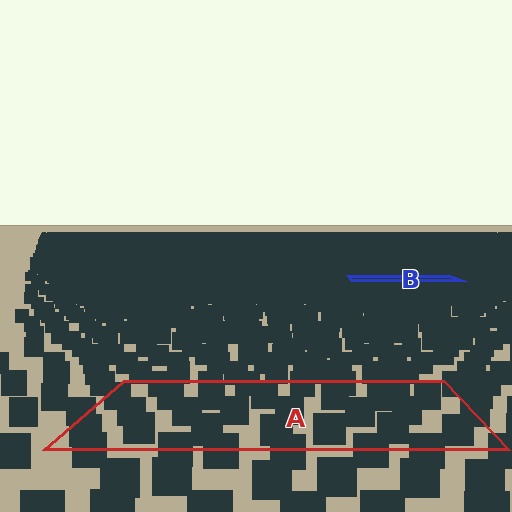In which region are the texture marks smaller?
The texture marks are smaller in region B, because it is farther away.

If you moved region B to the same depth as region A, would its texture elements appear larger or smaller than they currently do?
They would appear larger. At a closer depth, the same texture elements are projected at a bigger on-screen size.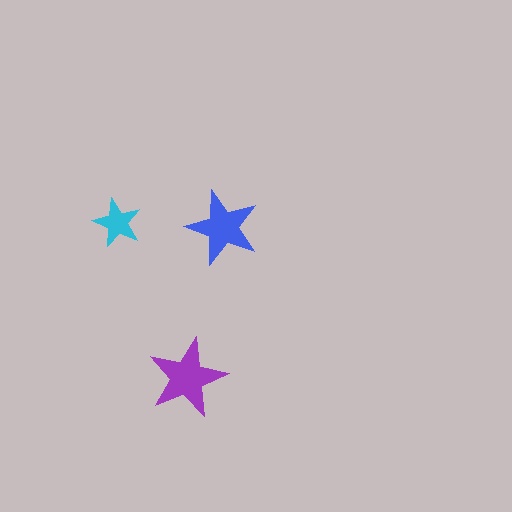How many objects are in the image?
There are 3 objects in the image.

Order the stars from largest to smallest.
the purple one, the blue one, the cyan one.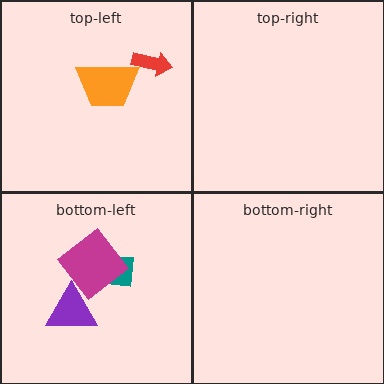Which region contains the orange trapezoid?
The top-left region.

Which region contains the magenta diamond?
The bottom-left region.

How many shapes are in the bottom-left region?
3.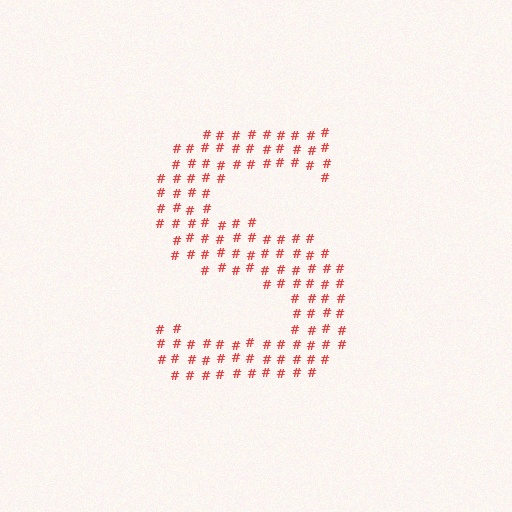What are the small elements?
The small elements are hash symbols.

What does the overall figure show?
The overall figure shows the letter S.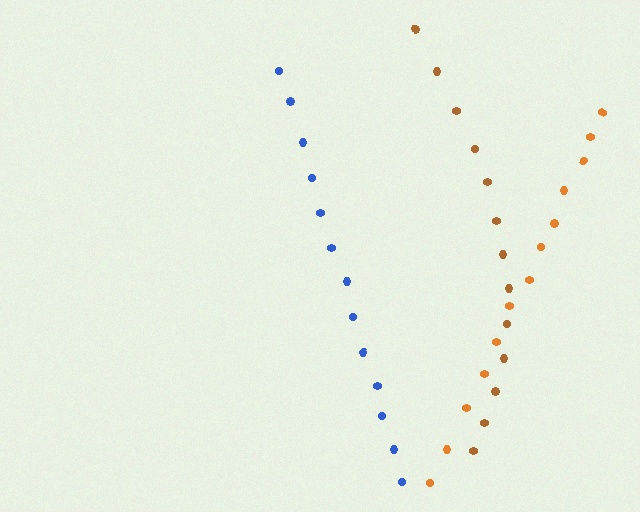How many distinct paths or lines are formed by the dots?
There are 3 distinct paths.